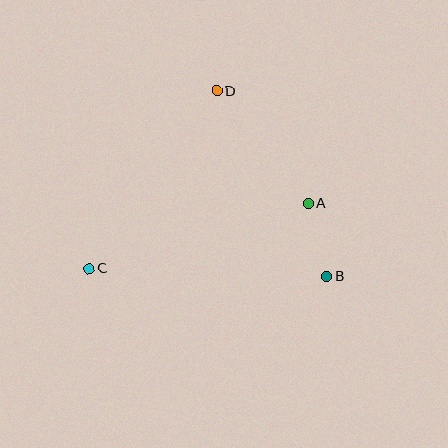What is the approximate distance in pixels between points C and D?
The distance between C and D is approximately 219 pixels.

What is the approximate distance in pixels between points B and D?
The distance between B and D is approximately 216 pixels.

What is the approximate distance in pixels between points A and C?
The distance between A and C is approximately 228 pixels.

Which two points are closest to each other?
Points A and B are closest to each other.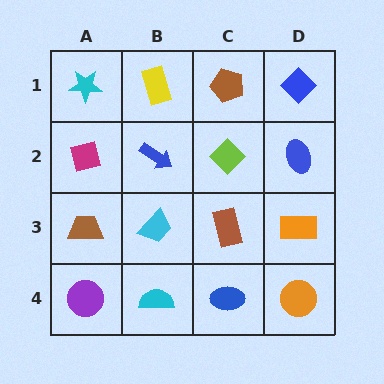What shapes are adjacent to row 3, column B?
A blue arrow (row 2, column B), a cyan semicircle (row 4, column B), a brown trapezoid (row 3, column A), a brown rectangle (row 3, column C).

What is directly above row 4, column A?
A brown trapezoid.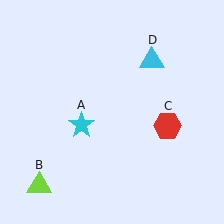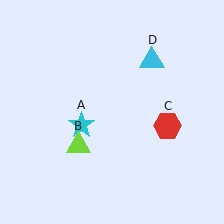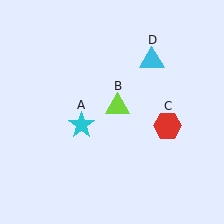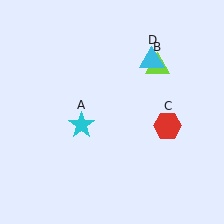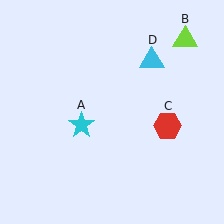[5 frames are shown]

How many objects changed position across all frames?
1 object changed position: lime triangle (object B).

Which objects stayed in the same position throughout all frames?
Cyan star (object A) and red hexagon (object C) and cyan triangle (object D) remained stationary.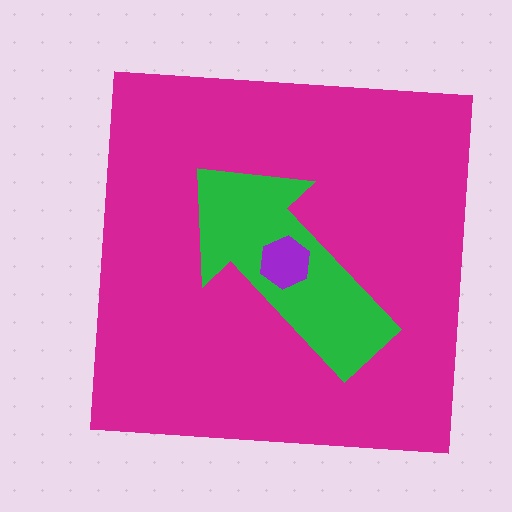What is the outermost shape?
The magenta square.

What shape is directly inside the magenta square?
The green arrow.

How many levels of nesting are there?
3.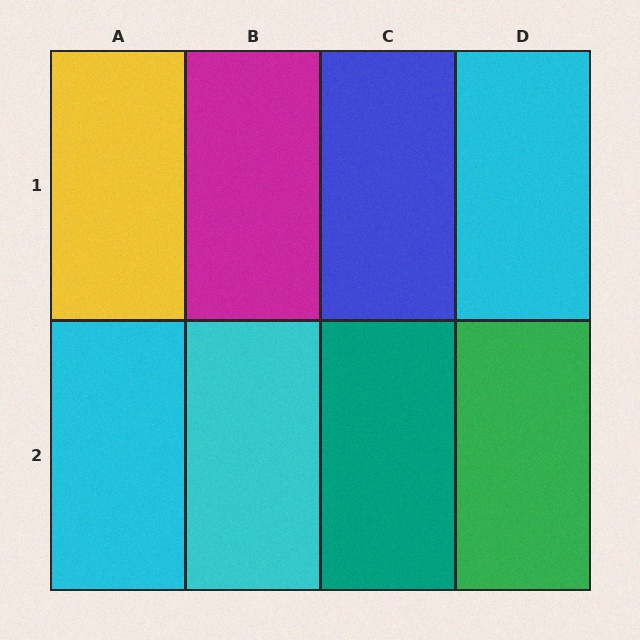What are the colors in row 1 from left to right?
Yellow, magenta, blue, cyan.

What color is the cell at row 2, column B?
Cyan.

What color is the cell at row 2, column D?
Green.